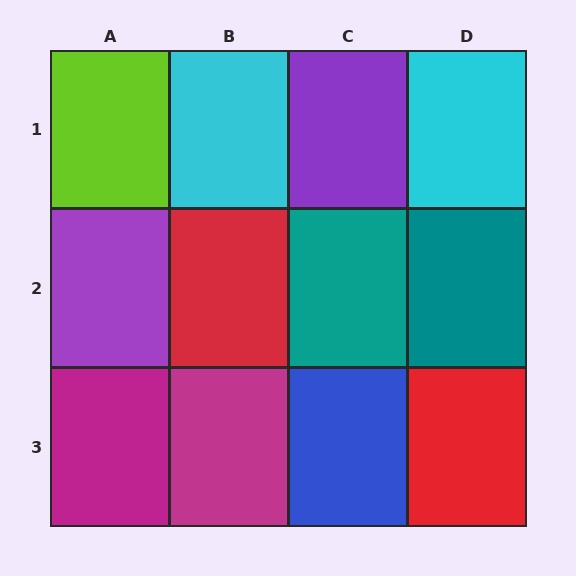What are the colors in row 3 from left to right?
Magenta, magenta, blue, red.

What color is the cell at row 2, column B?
Red.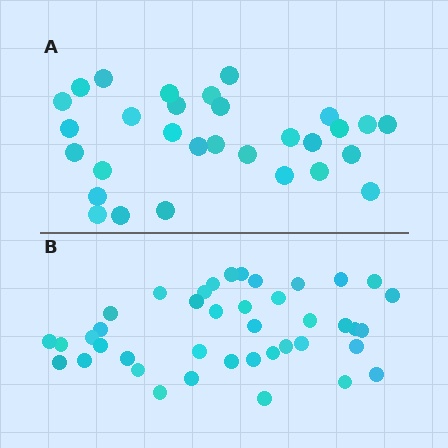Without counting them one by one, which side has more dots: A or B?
Region B (the bottom region) has more dots.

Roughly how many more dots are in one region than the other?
Region B has roughly 12 or so more dots than region A.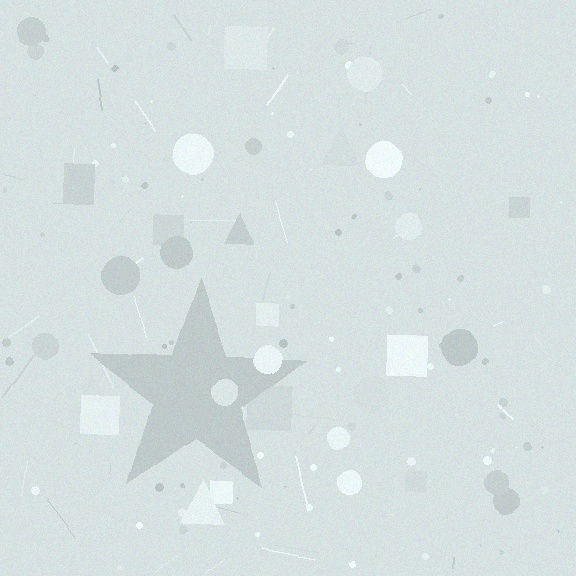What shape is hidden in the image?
A star is hidden in the image.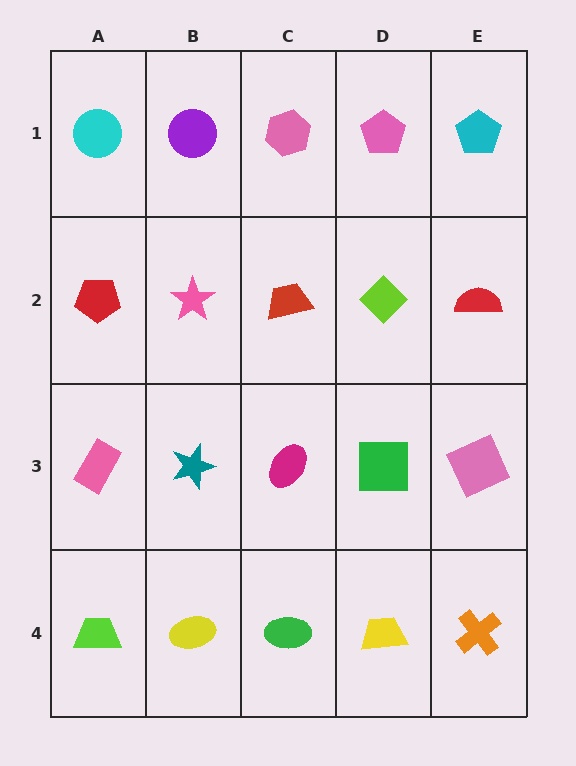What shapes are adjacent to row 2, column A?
A cyan circle (row 1, column A), a pink rectangle (row 3, column A), a pink star (row 2, column B).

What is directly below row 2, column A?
A pink rectangle.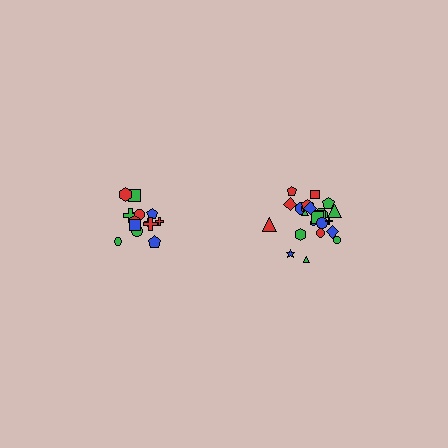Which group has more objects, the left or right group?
The right group.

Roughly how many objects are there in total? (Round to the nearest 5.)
Roughly 40 objects in total.